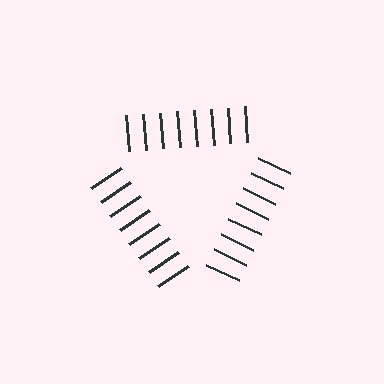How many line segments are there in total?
24 — 8 along each of the 3 edges.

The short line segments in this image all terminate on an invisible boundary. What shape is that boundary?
An illusory triangle — the line segments terminate on its edges but no continuous stroke is drawn.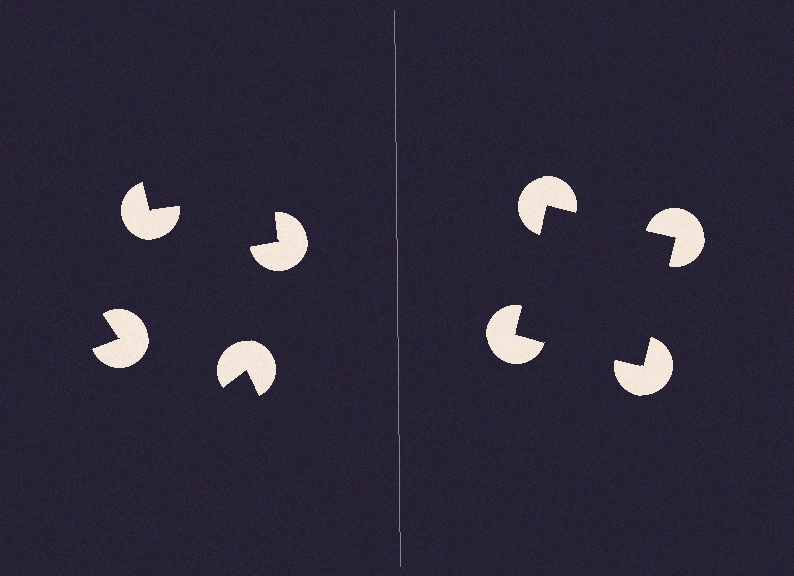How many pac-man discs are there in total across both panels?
8 — 4 on each side.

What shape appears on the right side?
An illusory square.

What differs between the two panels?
The pac-man discs are positioned identically on both sides; only the wedge orientations differ. On the right they align to a square; on the left they are misaligned.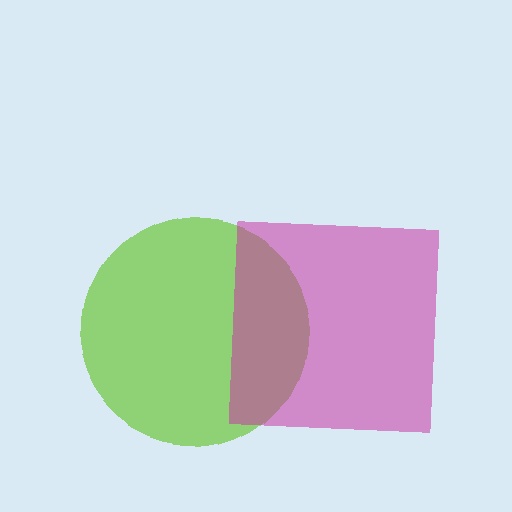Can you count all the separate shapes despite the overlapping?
Yes, there are 2 separate shapes.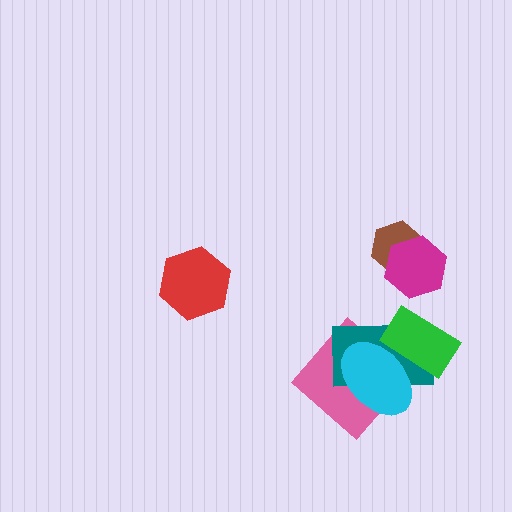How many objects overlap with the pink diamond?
2 objects overlap with the pink diamond.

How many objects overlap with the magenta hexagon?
1 object overlaps with the magenta hexagon.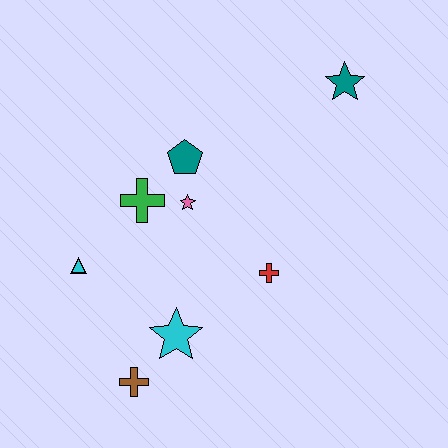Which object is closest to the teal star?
The teal pentagon is closest to the teal star.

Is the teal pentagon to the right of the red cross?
No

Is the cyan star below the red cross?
Yes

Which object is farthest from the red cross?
The teal star is farthest from the red cross.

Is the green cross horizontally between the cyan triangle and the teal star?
Yes